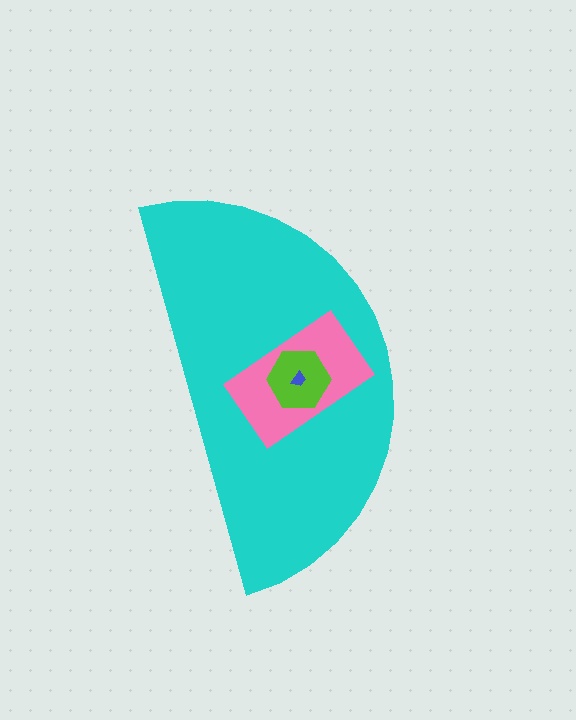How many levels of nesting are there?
4.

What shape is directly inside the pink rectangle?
The lime hexagon.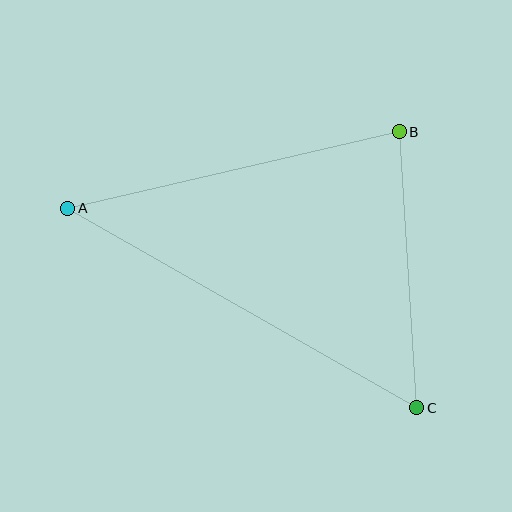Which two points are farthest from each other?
Points A and C are farthest from each other.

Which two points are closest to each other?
Points B and C are closest to each other.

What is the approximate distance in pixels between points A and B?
The distance between A and B is approximately 340 pixels.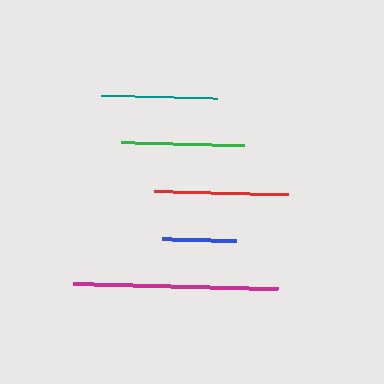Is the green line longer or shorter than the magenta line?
The magenta line is longer than the green line.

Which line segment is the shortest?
The blue line is the shortest at approximately 74 pixels.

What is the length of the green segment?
The green segment is approximately 122 pixels long.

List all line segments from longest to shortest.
From longest to shortest: magenta, red, green, teal, blue.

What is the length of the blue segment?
The blue segment is approximately 74 pixels long.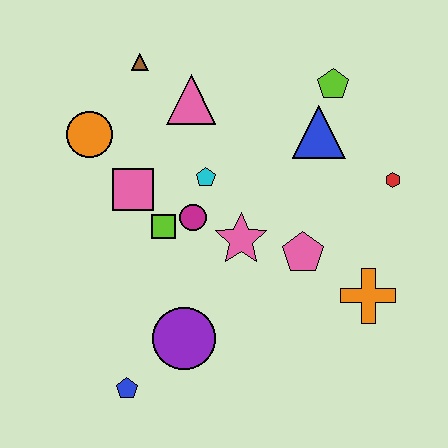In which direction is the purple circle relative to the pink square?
The purple circle is below the pink square.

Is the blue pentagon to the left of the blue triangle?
Yes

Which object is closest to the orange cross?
The pink pentagon is closest to the orange cross.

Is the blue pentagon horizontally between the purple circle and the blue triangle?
No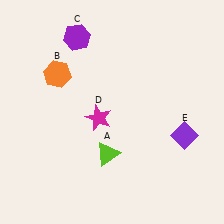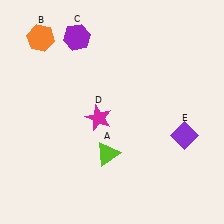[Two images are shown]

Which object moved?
The orange hexagon (B) moved up.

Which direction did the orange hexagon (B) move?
The orange hexagon (B) moved up.